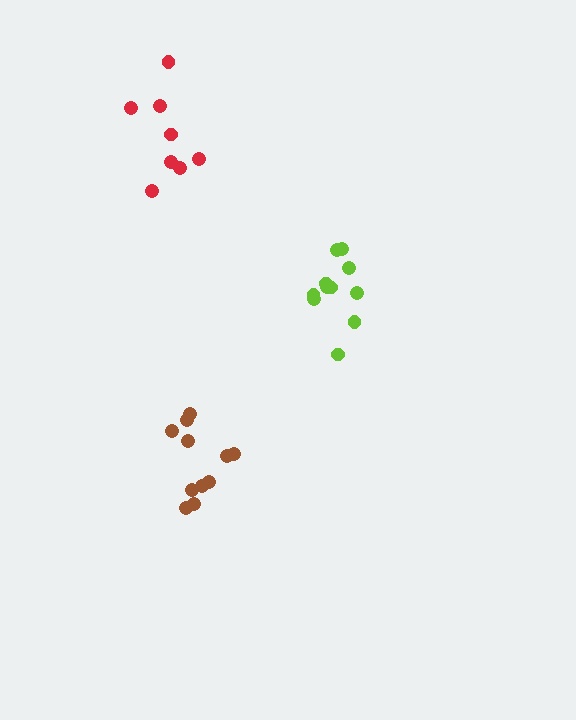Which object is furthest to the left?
The red cluster is leftmost.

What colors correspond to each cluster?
The clusters are colored: lime, red, brown.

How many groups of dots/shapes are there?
There are 3 groups.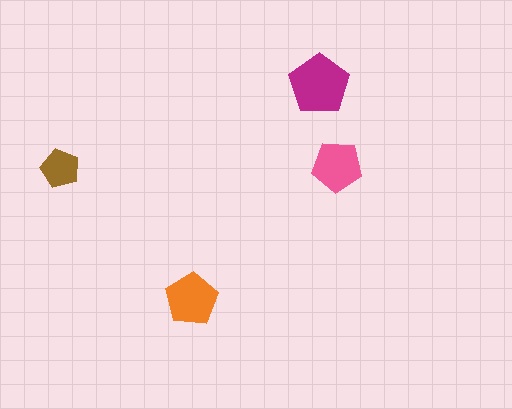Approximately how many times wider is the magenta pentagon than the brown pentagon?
About 1.5 times wider.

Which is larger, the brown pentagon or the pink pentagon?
The pink one.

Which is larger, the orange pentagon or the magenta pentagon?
The magenta one.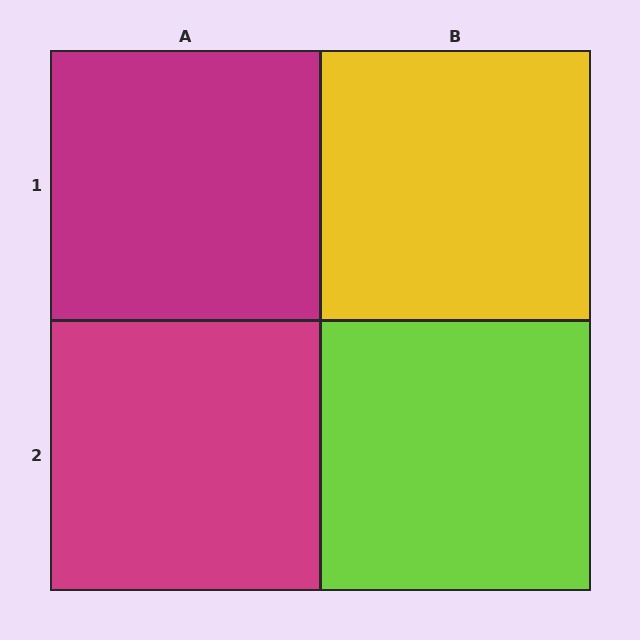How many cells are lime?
1 cell is lime.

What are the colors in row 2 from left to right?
Magenta, lime.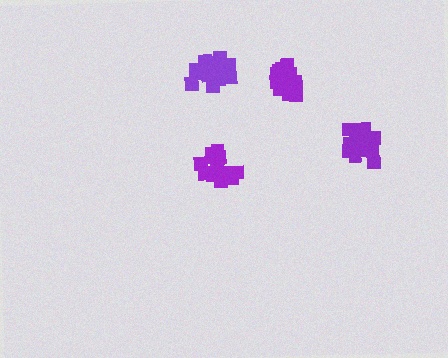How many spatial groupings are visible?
There are 4 spatial groupings.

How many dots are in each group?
Group 1: 19 dots, Group 2: 20 dots, Group 3: 15 dots, Group 4: 16 dots (70 total).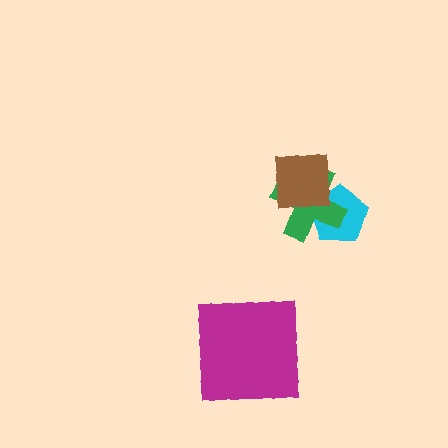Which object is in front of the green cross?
The brown square is in front of the green cross.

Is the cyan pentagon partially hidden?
Yes, it is partially covered by another shape.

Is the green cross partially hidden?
Yes, it is partially covered by another shape.